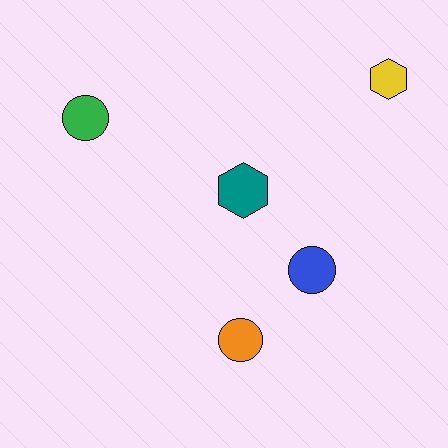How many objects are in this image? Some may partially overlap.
There are 5 objects.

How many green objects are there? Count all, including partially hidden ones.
There is 1 green object.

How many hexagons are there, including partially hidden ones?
There are 2 hexagons.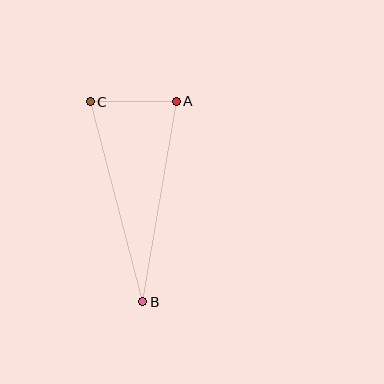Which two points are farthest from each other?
Points B and C are farthest from each other.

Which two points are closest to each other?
Points A and C are closest to each other.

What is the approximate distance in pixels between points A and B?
The distance between A and B is approximately 203 pixels.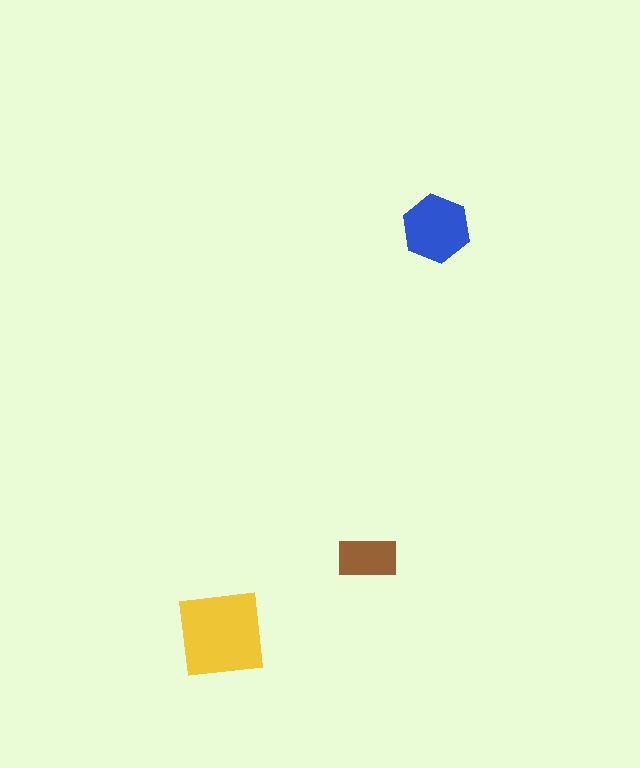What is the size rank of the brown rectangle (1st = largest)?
3rd.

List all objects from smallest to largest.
The brown rectangle, the blue hexagon, the yellow square.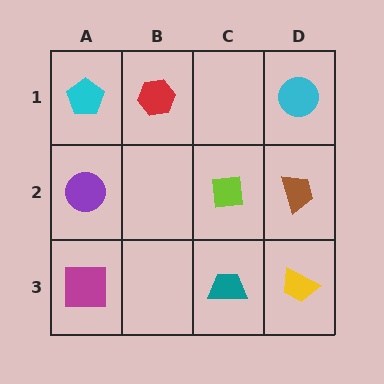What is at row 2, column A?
A purple circle.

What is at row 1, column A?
A cyan pentagon.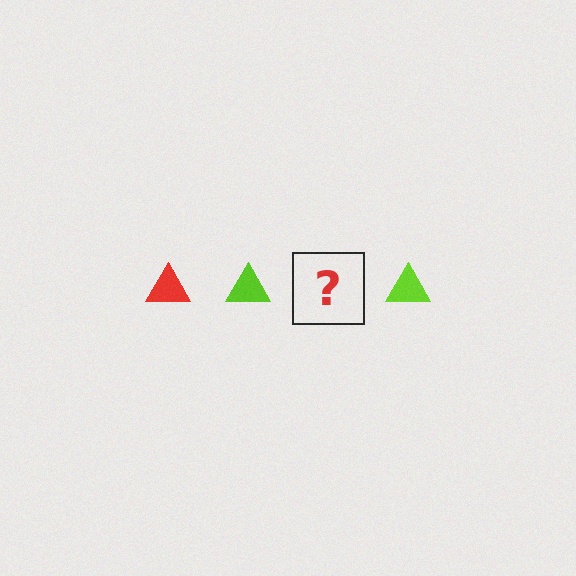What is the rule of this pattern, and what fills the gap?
The rule is that the pattern cycles through red, lime triangles. The gap should be filled with a red triangle.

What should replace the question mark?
The question mark should be replaced with a red triangle.